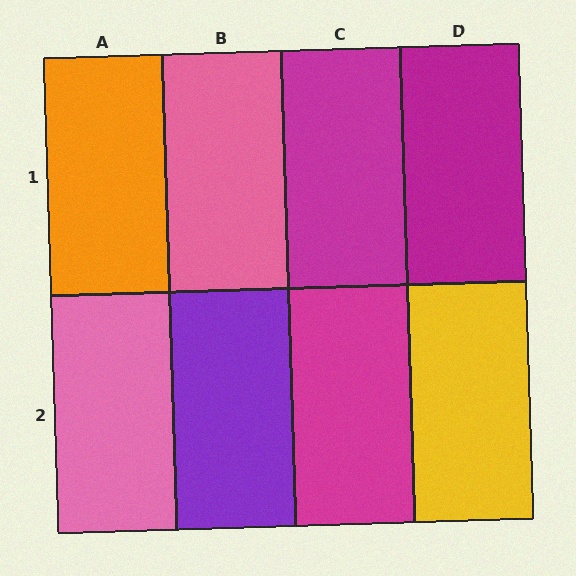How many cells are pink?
2 cells are pink.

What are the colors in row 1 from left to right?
Orange, pink, magenta, magenta.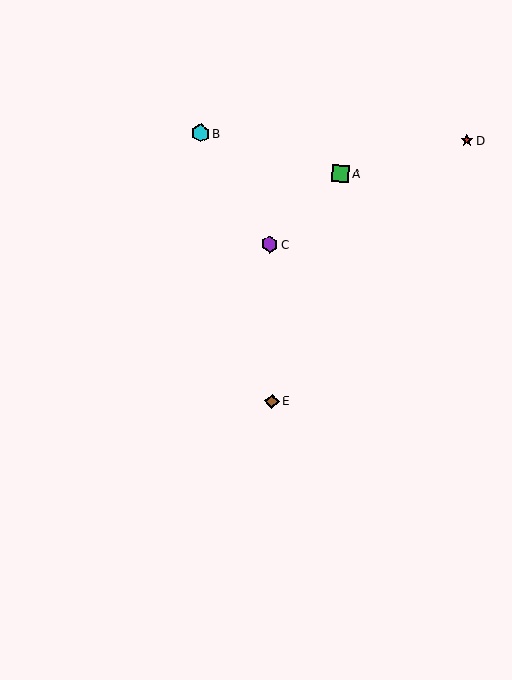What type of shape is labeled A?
Shape A is a green square.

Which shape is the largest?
The cyan hexagon (labeled B) is the largest.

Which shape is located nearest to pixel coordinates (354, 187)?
The green square (labeled A) at (340, 173) is nearest to that location.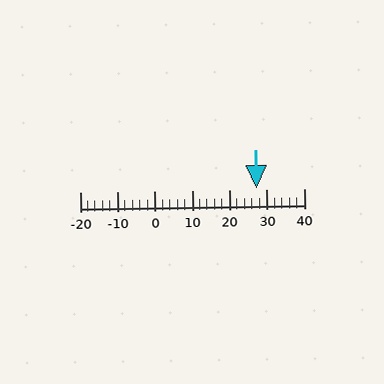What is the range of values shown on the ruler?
The ruler shows values from -20 to 40.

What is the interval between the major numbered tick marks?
The major tick marks are spaced 10 units apart.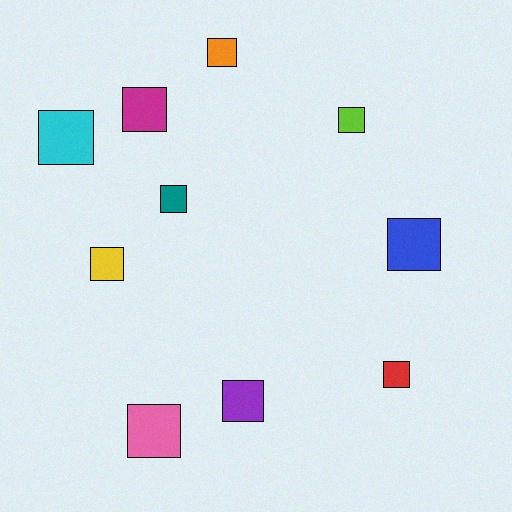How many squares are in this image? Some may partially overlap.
There are 10 squares.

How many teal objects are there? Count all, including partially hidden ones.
There is 1 teal object.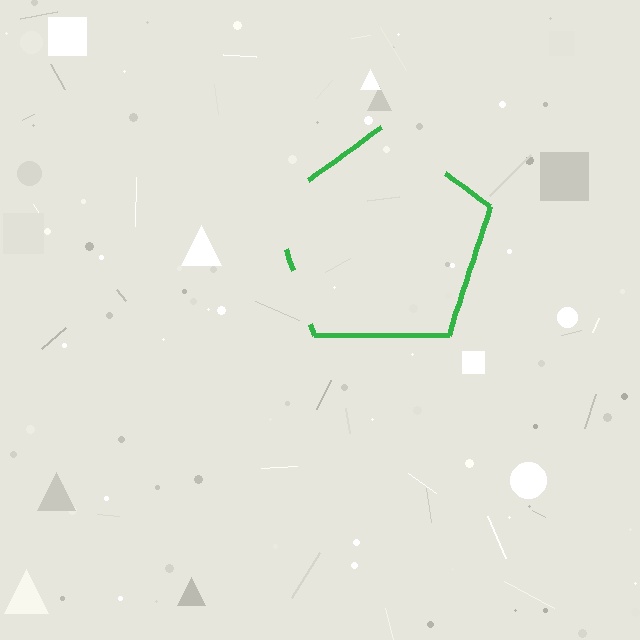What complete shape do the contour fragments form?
The contour fragments form a pentagon.